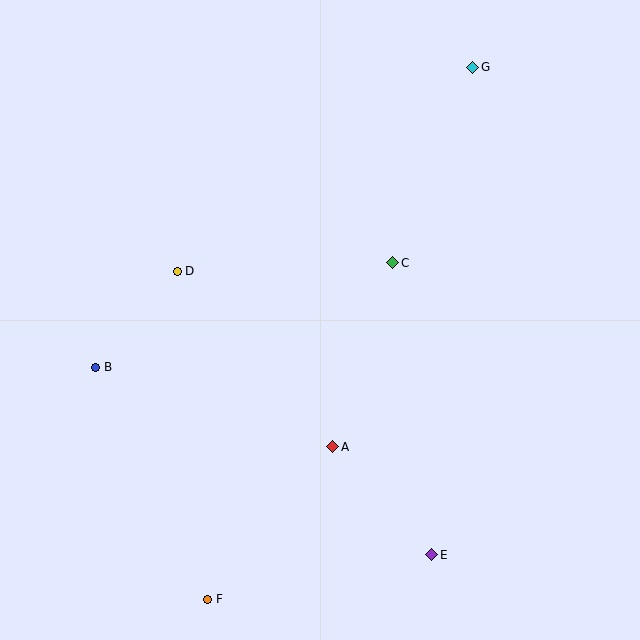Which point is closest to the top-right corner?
Point G is closest to the top-right corner.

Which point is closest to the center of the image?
Point C at (393, 263) is closest to the center.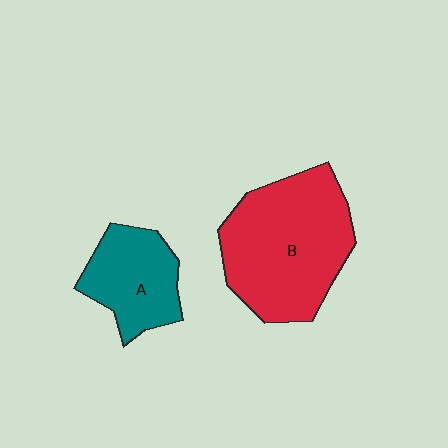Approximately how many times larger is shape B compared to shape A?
Approximately 1.9 times.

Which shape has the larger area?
Shape B (red).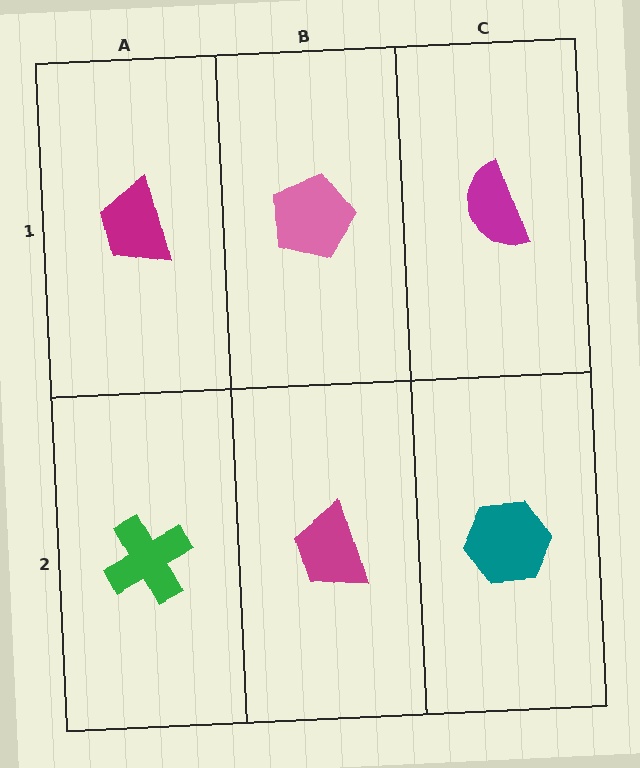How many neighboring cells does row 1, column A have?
2.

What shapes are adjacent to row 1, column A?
A green cross (row 2, column A), a pink pentagon (row 1, column B).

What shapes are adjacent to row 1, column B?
A magenta trapezoid (row 2, column B), a magenta trapezoid (row 1, column A), a magenta semicircle (row 1, column C).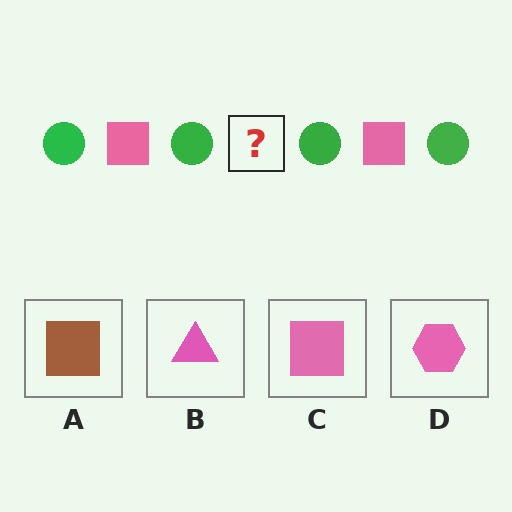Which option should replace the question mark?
Option C.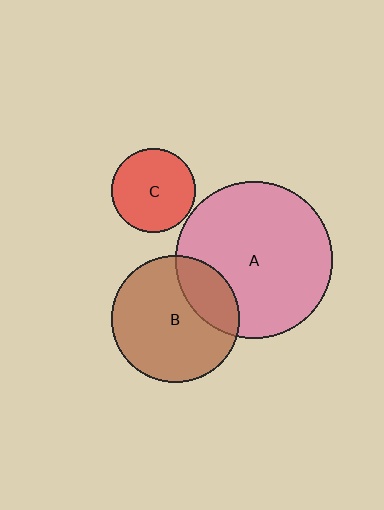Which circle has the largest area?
Circle A (pink).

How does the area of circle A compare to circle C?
Approximately 3.5 times.